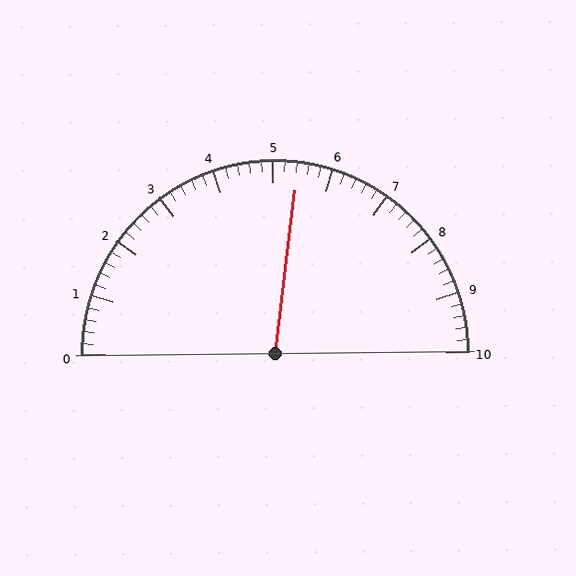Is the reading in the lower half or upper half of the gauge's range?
The reading is in the upper half of the range (0 to 10).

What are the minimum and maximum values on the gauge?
The gauge ranges from 0 to 10.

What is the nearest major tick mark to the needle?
The nearest major tick mark is 5.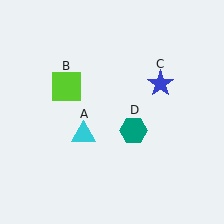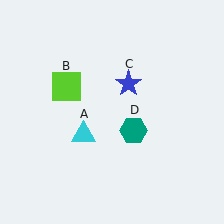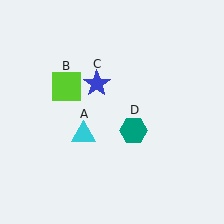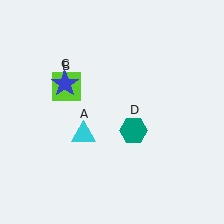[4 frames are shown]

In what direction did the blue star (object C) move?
The blue star (object C) moved left.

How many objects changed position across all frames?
1 object changed position: blue star (object C).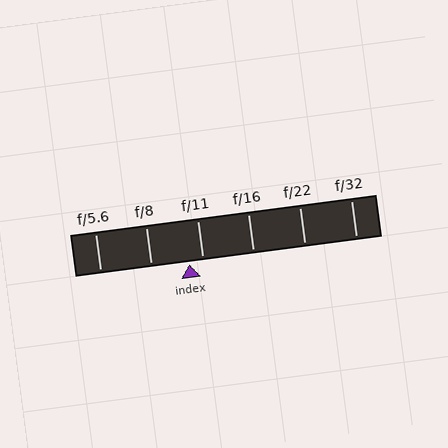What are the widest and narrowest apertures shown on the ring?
The widest aperture shown is f/5.6 and the narrowest is f/32.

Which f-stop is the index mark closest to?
The index mark is closest to f/11.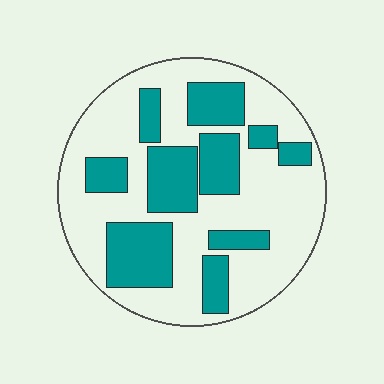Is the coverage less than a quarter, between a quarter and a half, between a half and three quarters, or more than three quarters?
Between a quarter and a half.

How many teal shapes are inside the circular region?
10.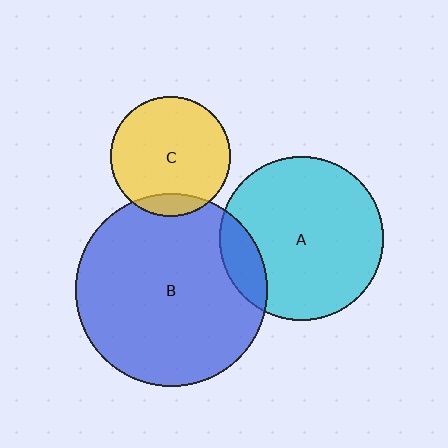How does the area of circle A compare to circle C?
Approximately 1.9 times.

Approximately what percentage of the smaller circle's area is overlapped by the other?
Approximately 10%.